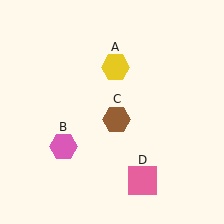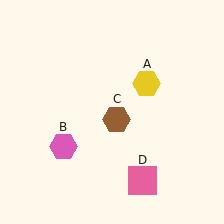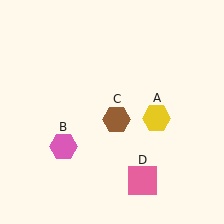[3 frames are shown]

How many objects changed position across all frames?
1 object changed position: yellow hexagon (object A).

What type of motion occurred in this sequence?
The yellow hexagon (object A) rotated clockwise around the center of the scene.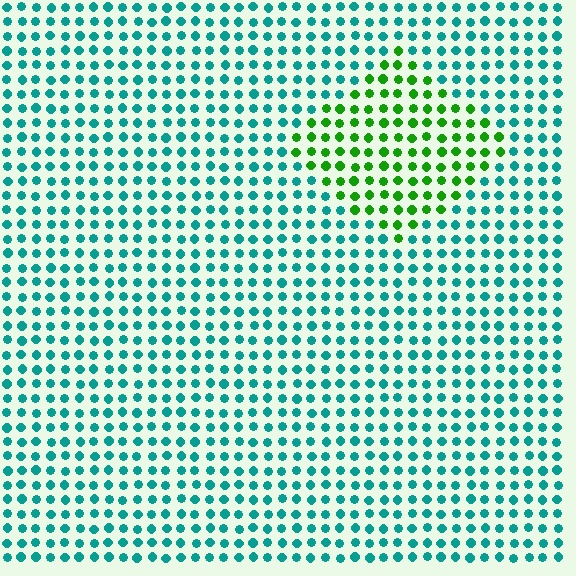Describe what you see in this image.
The image is filled with small teal elements in a uniform arrangement. A diamond-shaped region is visible where the elements are tinted to a slightly different hue, forming a subtle color boundary.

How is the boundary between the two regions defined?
The boundary is defined purely by a slight shift in hue (about 58 degrees). Spacing, size, and orientation are identical on both sides.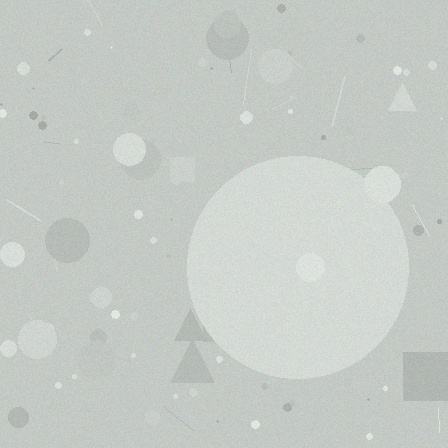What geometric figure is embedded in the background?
A circle is embedded in the background.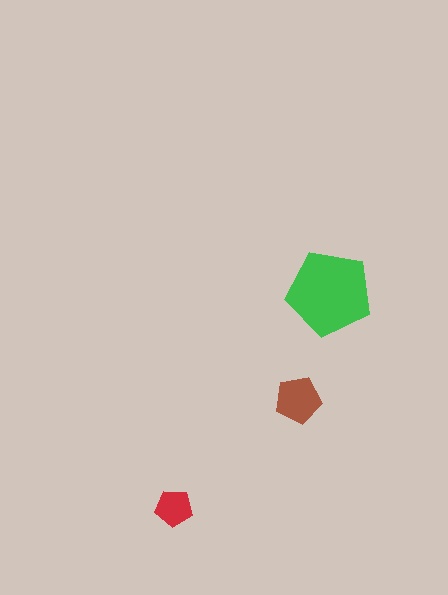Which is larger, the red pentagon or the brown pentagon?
The brown one.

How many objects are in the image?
There are 3 objects in the image.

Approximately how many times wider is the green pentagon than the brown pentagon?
About 2 times wider.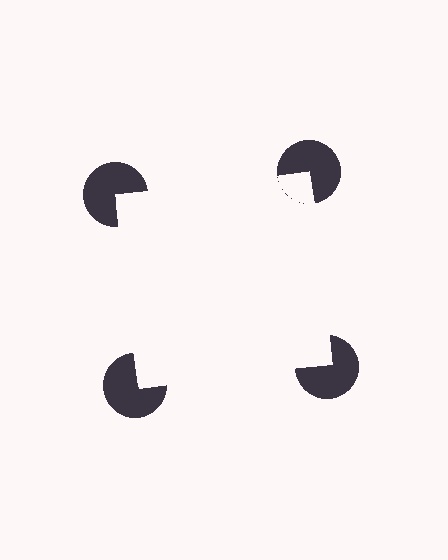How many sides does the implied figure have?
4 sides.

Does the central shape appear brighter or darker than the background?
It typically appears slightly brighter than the background, even though no actual brightness change is drawn.